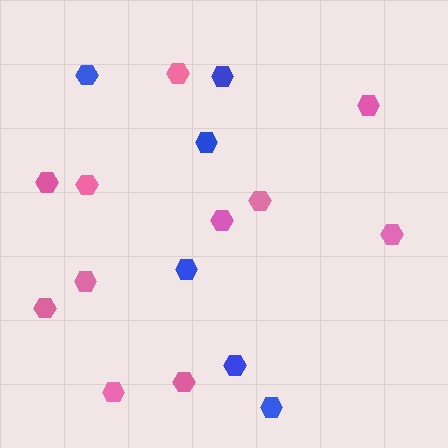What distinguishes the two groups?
There are 2 groups: one group of pink hexagons (11) and one group of blue hexagons (6).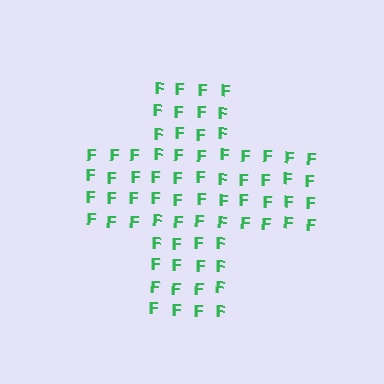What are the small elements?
The small elements are letter F's.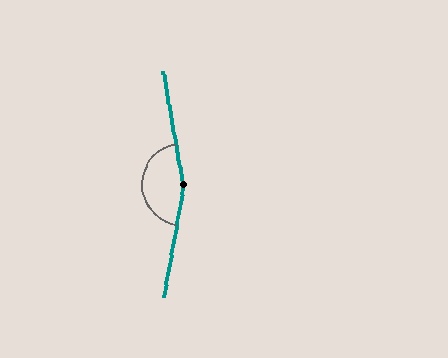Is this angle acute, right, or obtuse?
It is obtuse.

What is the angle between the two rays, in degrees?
Approximately 160 degrees.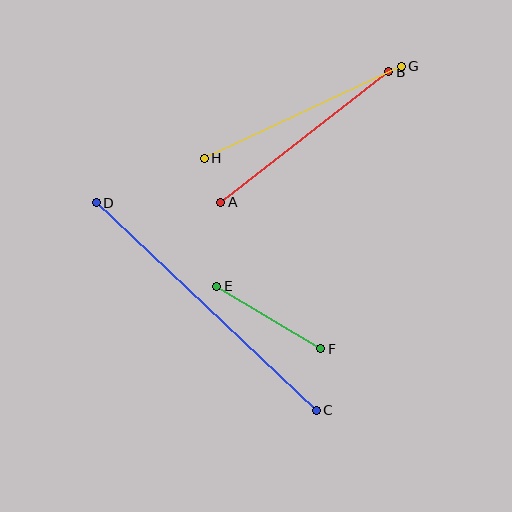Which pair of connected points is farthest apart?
Points C and D are farthest apart.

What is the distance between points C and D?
The distance is approximately 303 pixels.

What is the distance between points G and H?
The distance is approximately 217 pixels.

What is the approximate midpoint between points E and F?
The midpoint is at approximately (269, 317) pixels.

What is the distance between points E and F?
The distance is approximately 121 pixels.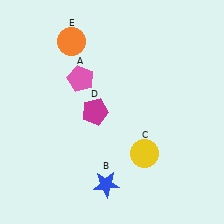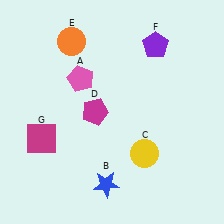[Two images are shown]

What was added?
A purple pentagon (F), a magenta square (G) were added in Image 2.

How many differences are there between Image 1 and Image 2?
There are 2 differences between the two images.